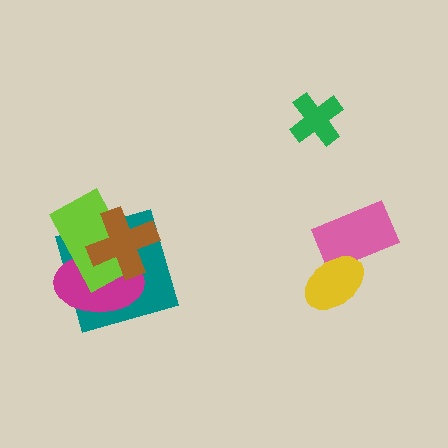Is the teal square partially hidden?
Yes, it is partially covered by another shape.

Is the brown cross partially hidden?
No, no other shape covers it.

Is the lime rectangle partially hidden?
Yes, it is partially covered by another shape.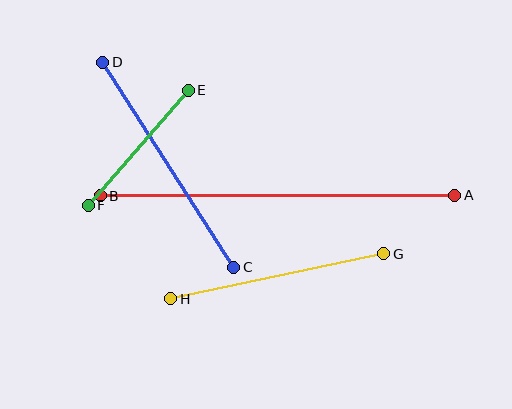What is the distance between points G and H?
The distance is approximately 218 pixels.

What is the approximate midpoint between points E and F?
The midpoint is at approximately (138, 148) pixels.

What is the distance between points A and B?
The distance is approximately 355 pixels.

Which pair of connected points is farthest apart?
Points A and B are farthest apart.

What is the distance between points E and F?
The distance is approximately 152 pixels.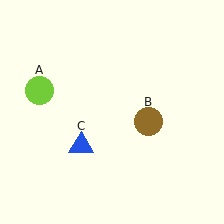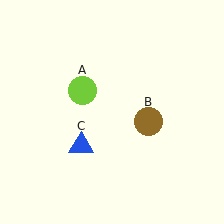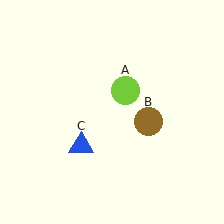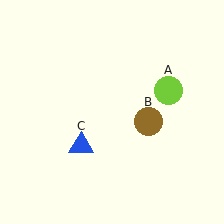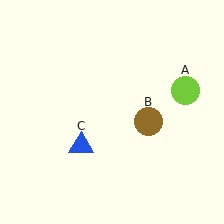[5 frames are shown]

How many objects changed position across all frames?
1 object changed position: lime circle (object A).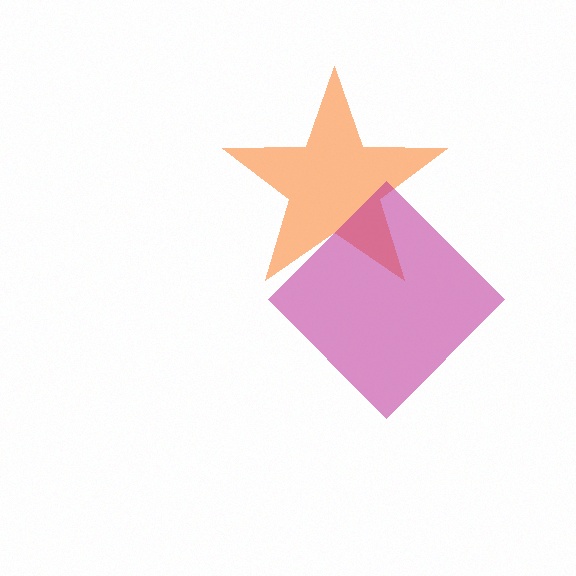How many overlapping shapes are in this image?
There are 2 overlapping shapes in the image.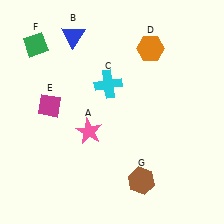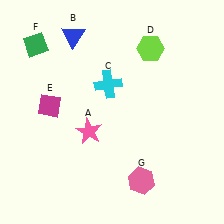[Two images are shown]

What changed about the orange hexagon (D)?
In Image 1, D is orange. In Image 2, it changed to lime.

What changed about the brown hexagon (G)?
In Image 1, G is brown. In Image 2, it changed to pink.